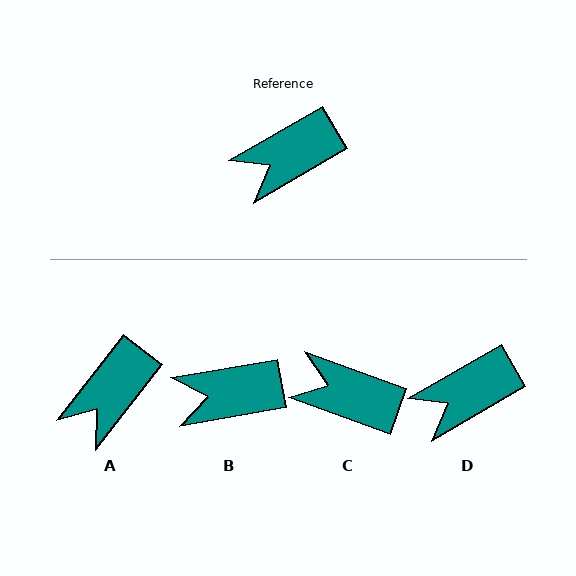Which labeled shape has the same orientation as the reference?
D.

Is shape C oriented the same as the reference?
No, it is off by about 50 degrees.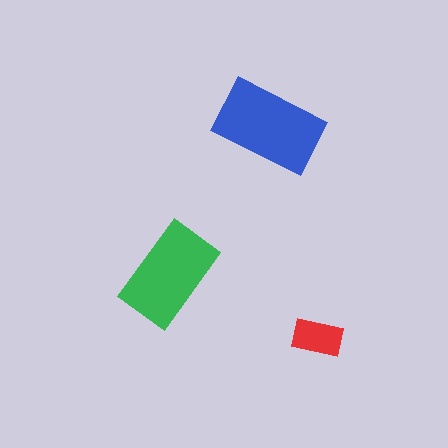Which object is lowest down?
The red rectangle is bottommost.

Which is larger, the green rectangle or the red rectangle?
The green one.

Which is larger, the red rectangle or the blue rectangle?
The blue one.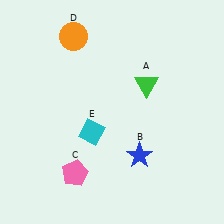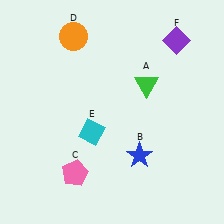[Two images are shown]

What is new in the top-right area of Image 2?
A purple diamond (F) was added in the top-right area of Image 2.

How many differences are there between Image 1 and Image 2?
There is 1 difference between the two images.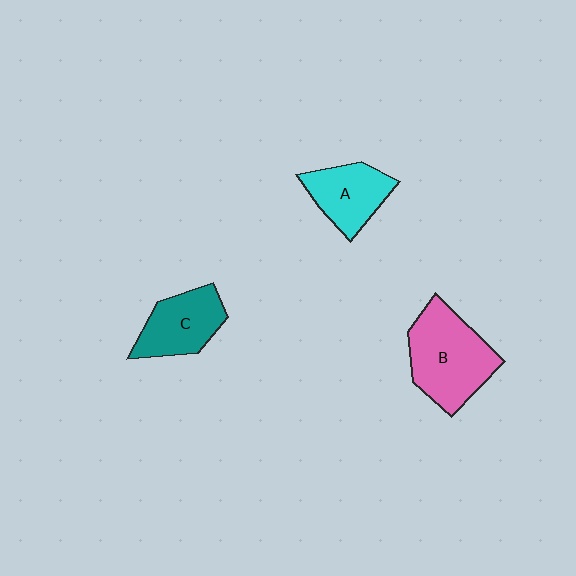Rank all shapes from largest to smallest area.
From largest to smallest: B (pink), C (teal), A (cyan).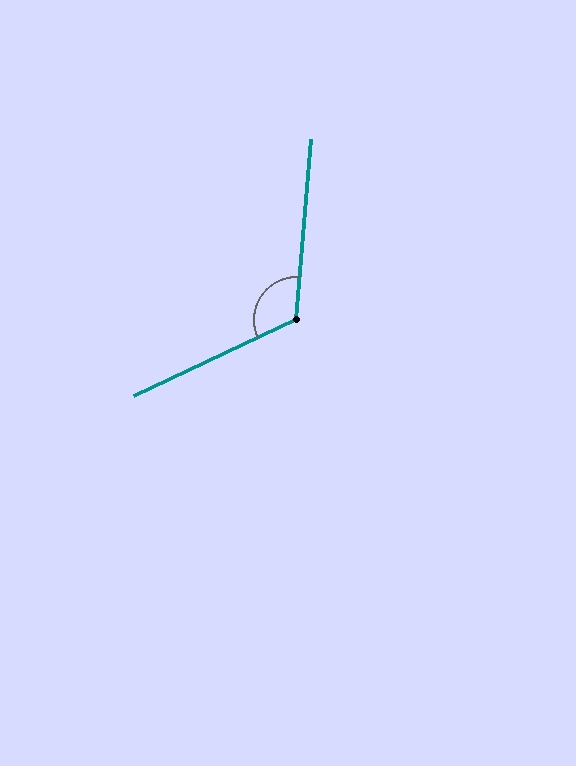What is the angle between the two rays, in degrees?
Approximately 120 degrees.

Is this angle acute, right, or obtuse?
It is obtuse.